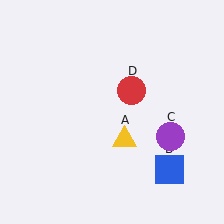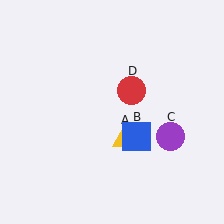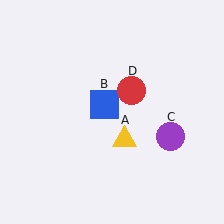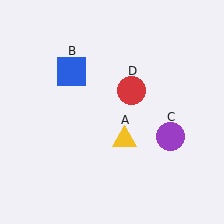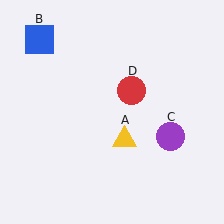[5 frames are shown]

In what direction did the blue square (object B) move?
The blue square (object B) moved up and to the left.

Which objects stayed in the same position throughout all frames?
Yellow triangle (object A) and purple circle (object C) and red circle (object D) remained stationary.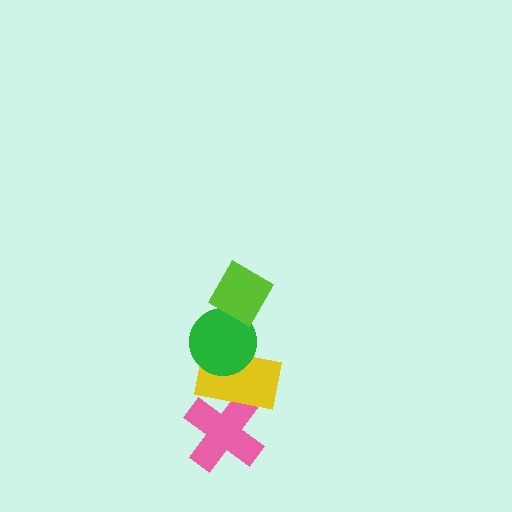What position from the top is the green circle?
The green circle is 2nd from the top.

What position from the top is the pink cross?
The pink cross is 4th from the top.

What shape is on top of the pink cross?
The yellow rectangle is on top of the pink cross.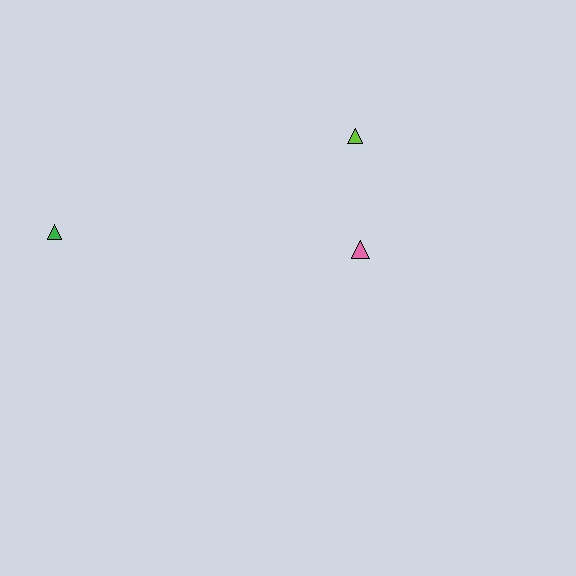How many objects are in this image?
There are 3 objects.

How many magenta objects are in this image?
There are no magenta objects.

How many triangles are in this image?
There are 3 triangles.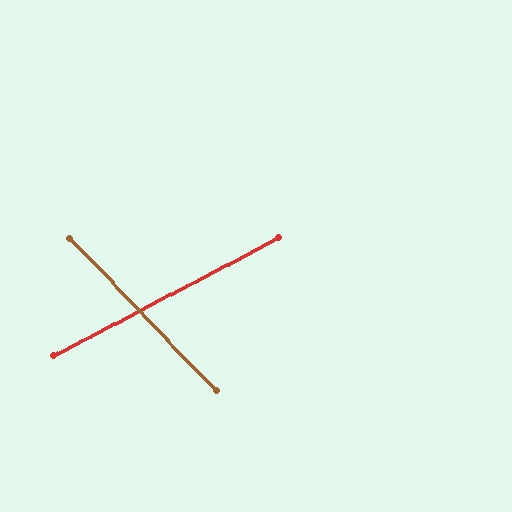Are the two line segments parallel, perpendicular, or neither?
Neither parallel nor perpendicular — they differ by about 74°.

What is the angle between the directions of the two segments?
Approximately 74 degrees.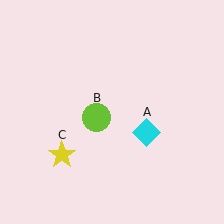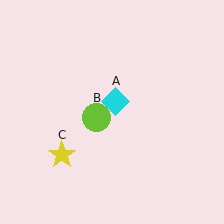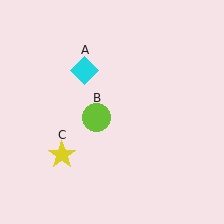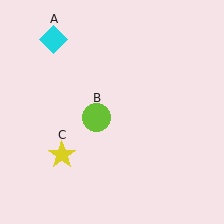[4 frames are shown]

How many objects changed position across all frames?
1 object changed position: cyan diamond (object A).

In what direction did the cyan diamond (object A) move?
The cyan diamond (object A) moved up and to the left.